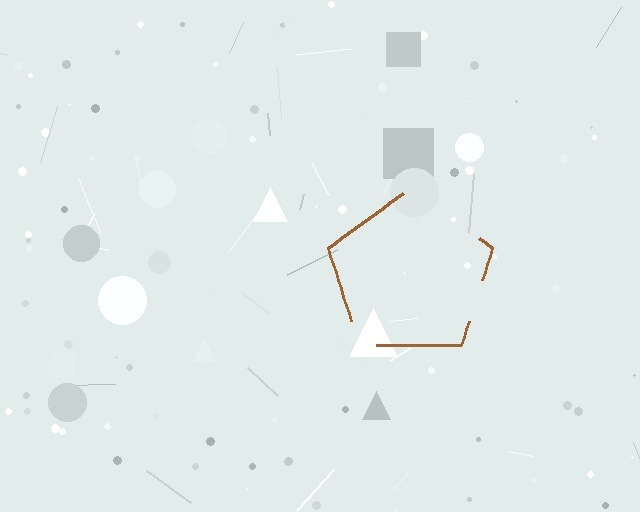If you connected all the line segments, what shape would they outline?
They would outline a pentagon.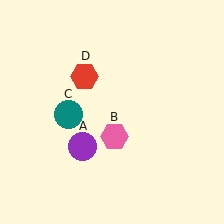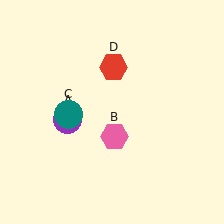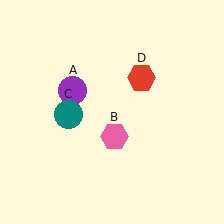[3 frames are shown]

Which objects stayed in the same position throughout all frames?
Pink hexagon (object B) and teal circle (object C) remained stationary.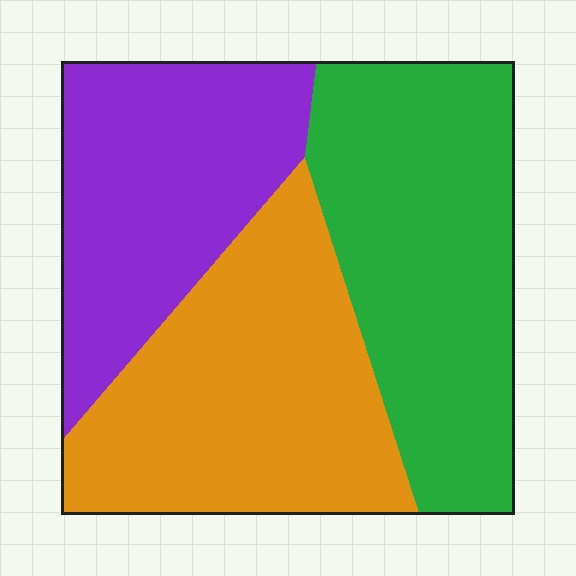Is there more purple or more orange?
Orange.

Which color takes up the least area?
Purple, at roughly 30%.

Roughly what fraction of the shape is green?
Green covers 36% of the shape.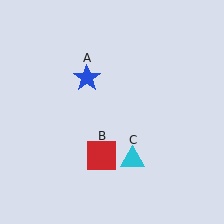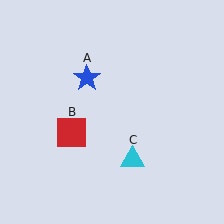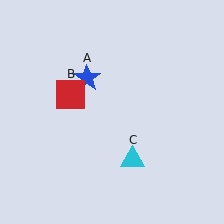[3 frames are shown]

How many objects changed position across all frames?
1 object changed position: red square (object B).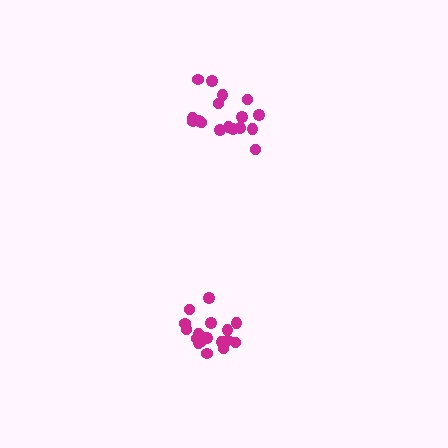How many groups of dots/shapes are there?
There are 2 groups.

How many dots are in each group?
Group 1: 18 dots, Group 2: 17 dots (35 total).